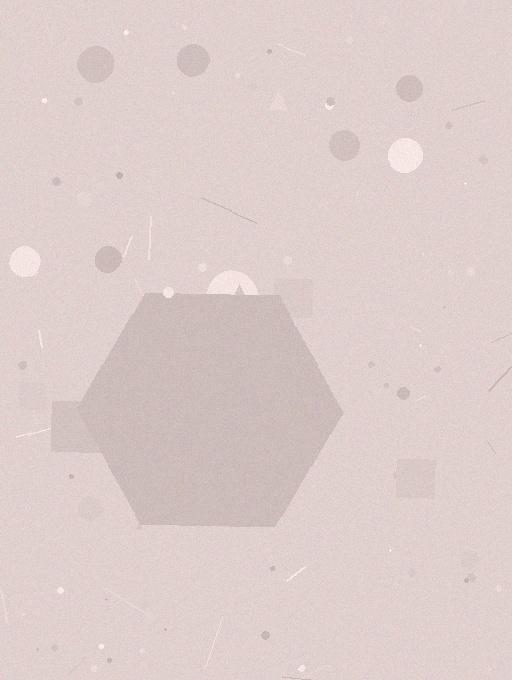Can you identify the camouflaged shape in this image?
The camouflaged shape is a hexagon.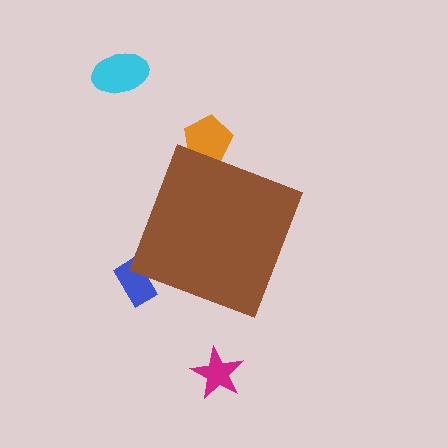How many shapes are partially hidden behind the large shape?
2 shapes are partially hidden.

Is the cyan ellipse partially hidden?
No, the cyan ellipse is fully visible.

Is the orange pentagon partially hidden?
Yes, the orange pentagon is partially hidden behind the brown diamond.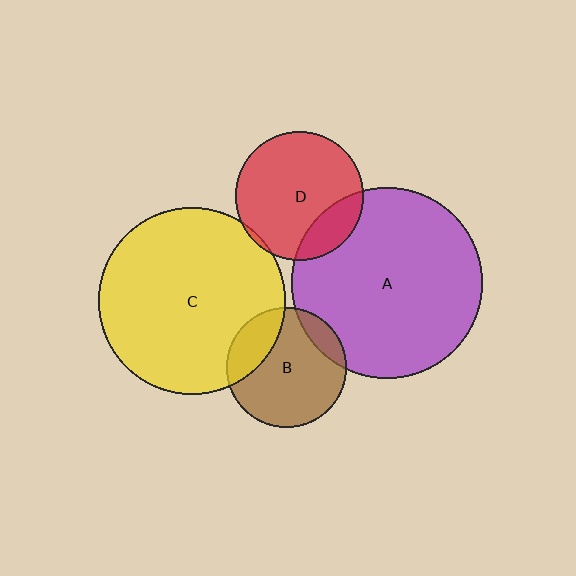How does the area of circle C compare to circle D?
Approximately 2.1 times.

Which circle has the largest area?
Circle A (purple).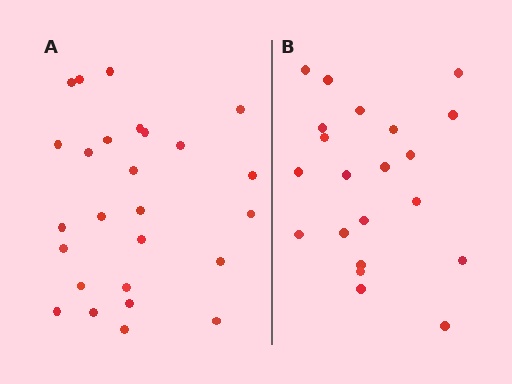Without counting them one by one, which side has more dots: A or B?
Region A (the left region) has more dots.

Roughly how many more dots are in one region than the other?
Region A has about 5 more dots than region B.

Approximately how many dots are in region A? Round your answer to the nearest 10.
About 30 dots. (The exact count is 26, which rounds to 30.)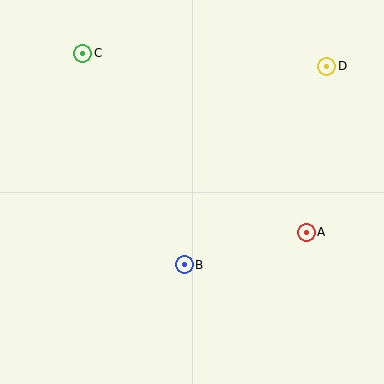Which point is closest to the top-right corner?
Point D is closest to the top-right corner.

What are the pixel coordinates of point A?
Point A is at (306, 232).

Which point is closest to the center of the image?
Point B at (184, 265) is closest to the center.